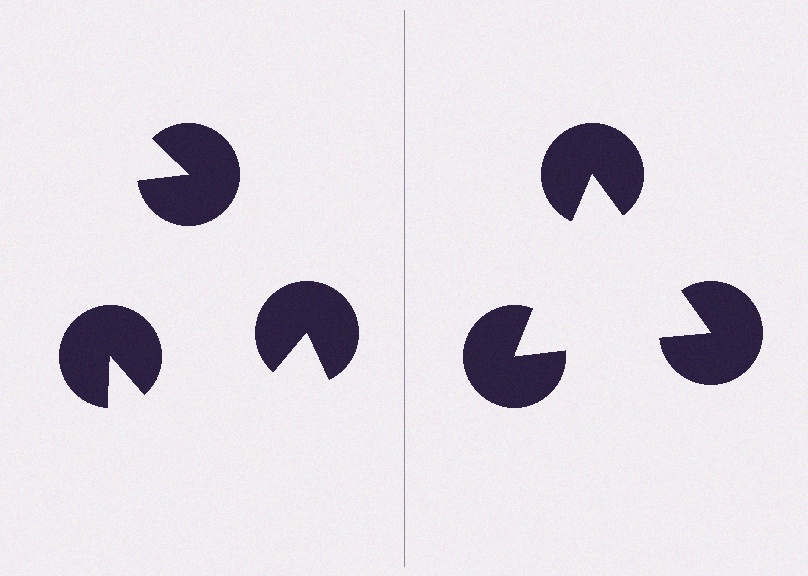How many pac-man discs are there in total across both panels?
6 — 3 on each side.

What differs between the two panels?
The pac-man discs are positioned identically on both sides; only the wedge orientations differ. On the right they align to a triangle; on the left they are misaligned.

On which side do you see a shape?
An illusory triangle appears on the right side. On the left side the wedge cuts are rotated, so no coherent shape forms.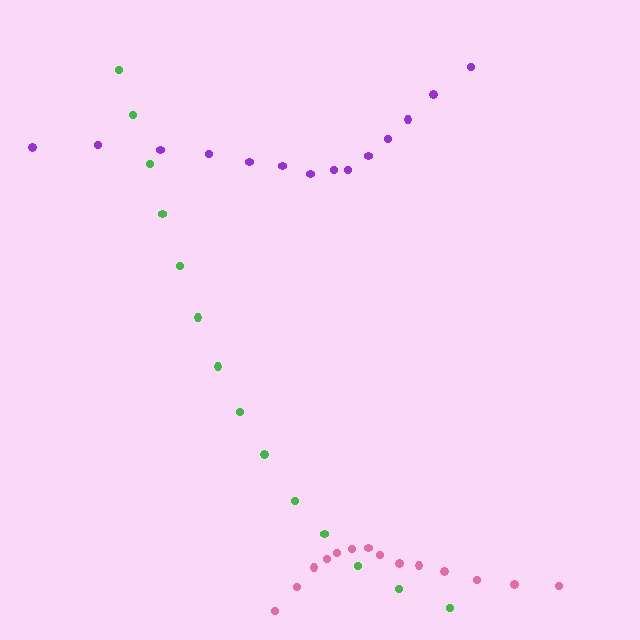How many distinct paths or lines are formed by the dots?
There are 3 distinct paths.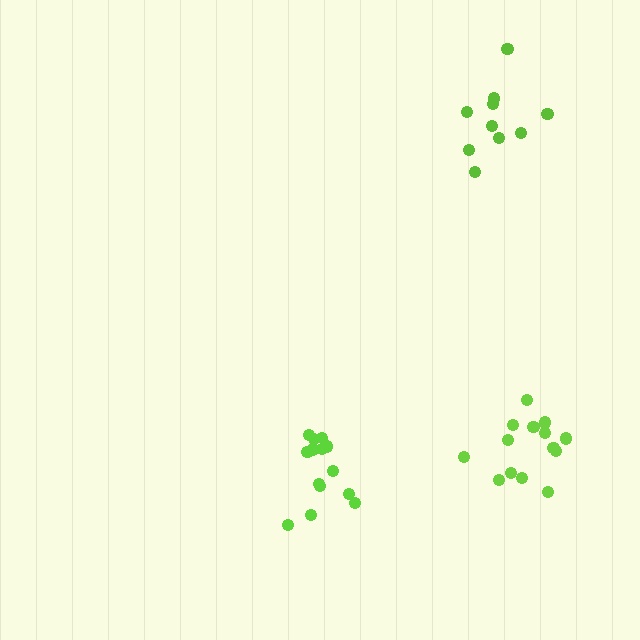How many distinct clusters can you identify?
There are 3 distinct clusters.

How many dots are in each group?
Group 1: 10 dots, Group 2: 14 dots, Group 3: 14 dots (38 total).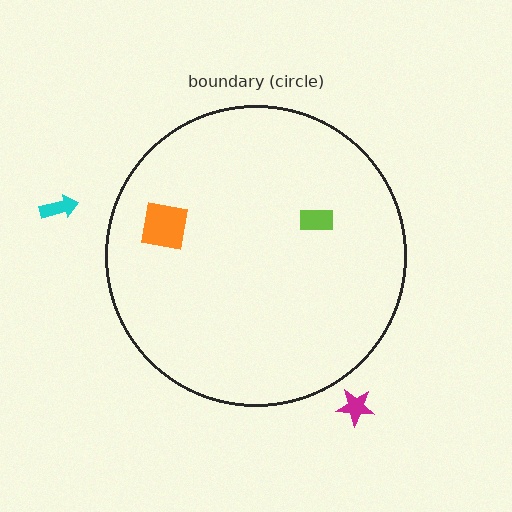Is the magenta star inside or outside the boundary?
Outside.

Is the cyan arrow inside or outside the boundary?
Outside.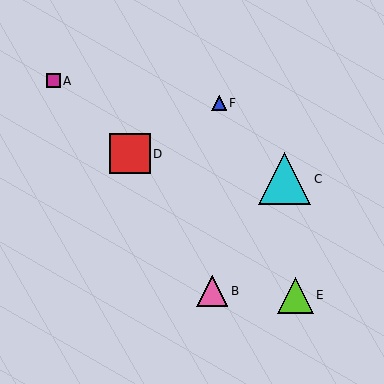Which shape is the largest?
The cyan triangle (labeled C) is the largest.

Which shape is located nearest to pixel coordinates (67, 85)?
The magenta square (labeled A) at (54, 81) is nearest to that location.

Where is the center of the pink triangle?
The center of the pink triangle is at (212, 291).